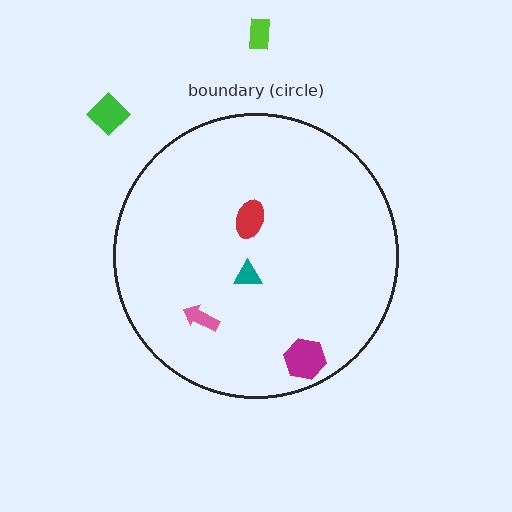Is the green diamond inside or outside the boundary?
Outside.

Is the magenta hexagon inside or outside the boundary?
Inside.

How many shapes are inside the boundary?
4 inside, 2 outside.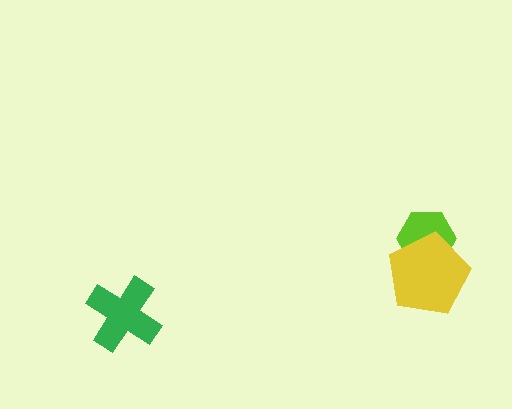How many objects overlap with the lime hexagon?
1 object overlaps with the lime hexagon.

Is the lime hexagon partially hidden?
Yes, it is partially covered by another shape.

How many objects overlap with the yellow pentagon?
1 object overlaps with the yellow pentagon.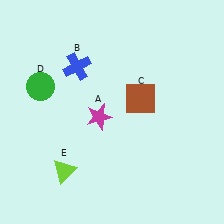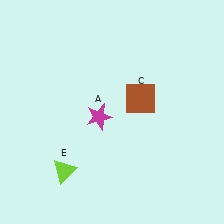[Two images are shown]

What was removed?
The blue cross (B), the green circle (D) were removed in Image 2.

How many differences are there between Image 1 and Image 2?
There are 2 differences between the two images.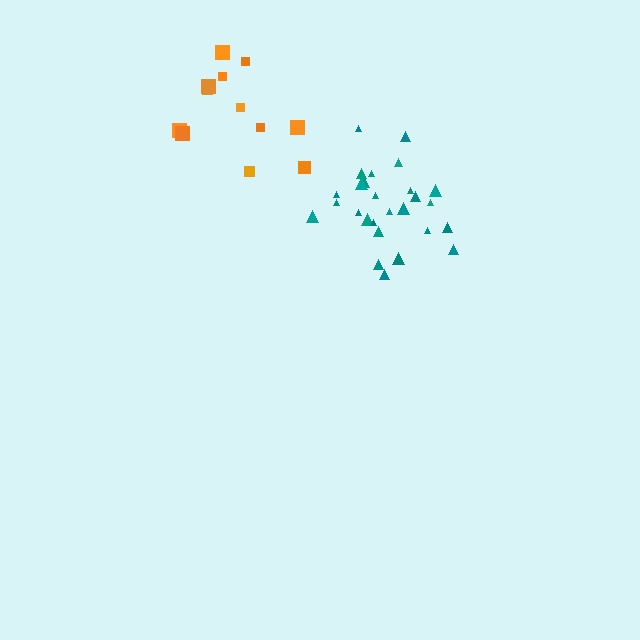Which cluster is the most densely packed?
Teal.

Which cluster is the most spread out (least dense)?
Orange.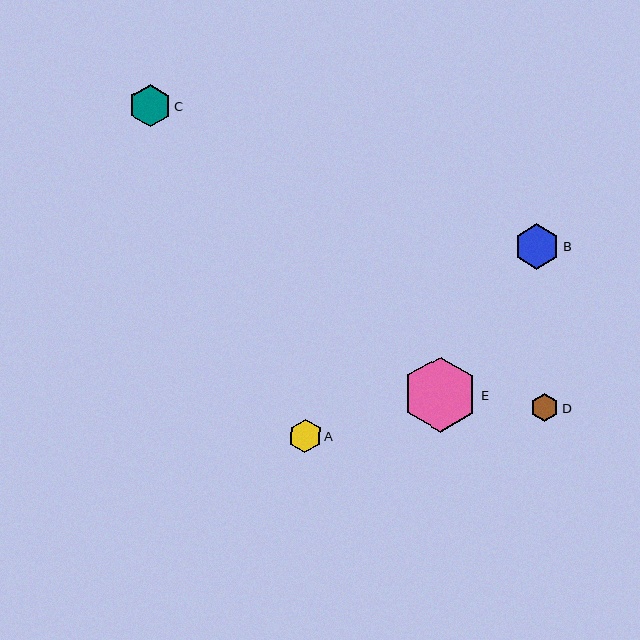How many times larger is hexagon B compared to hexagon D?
Hexagon B is approximately 1.6 times the size of hexagon D.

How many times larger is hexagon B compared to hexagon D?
Hexagon B is approximately 1.6 times the size of hexagon D.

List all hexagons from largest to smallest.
From largest to smallest: E, B, C, A, D.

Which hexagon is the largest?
Hexagon E is the largest with a size of approximately 75 pixels.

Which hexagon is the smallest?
Hexagon D is the smallest with a size of approximately 28 pixels.